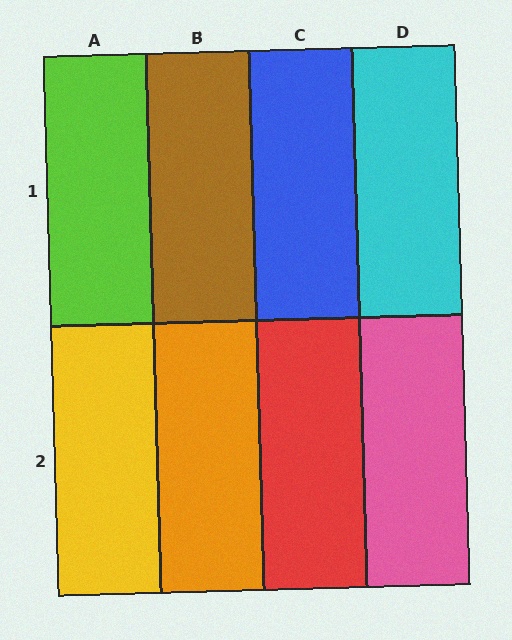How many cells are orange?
1 cell is orange.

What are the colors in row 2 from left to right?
Yellow, orange, red, pink.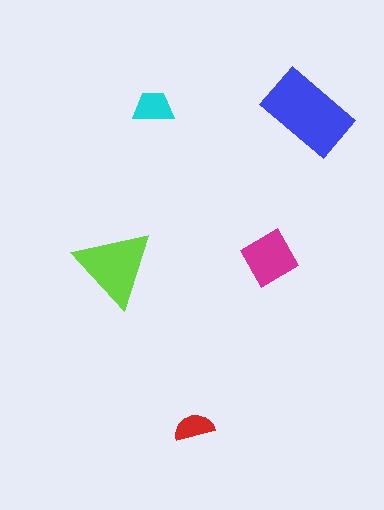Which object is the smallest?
The red semicircle.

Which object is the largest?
The blue rectangle.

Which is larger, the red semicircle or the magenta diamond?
The magenta diamond.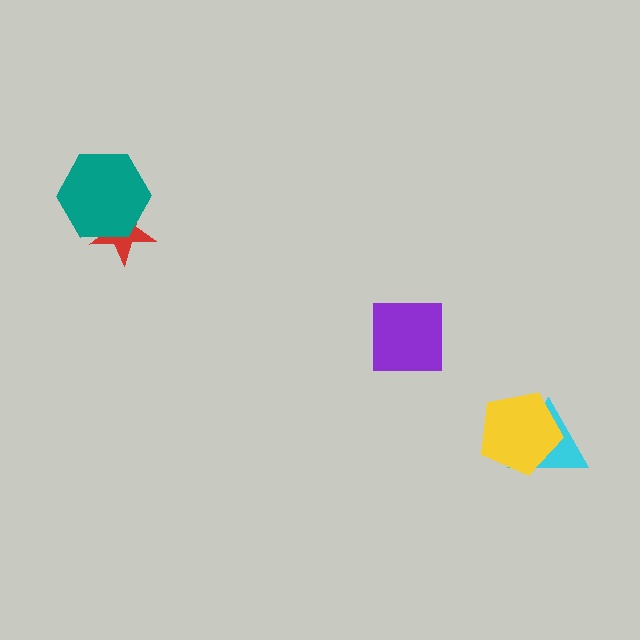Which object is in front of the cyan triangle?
The yellow pentagon is in front of the cyan triangle.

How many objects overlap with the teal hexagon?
1 object overlaps with the teal hexagon.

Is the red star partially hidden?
Yes, it is partially covered by another shape.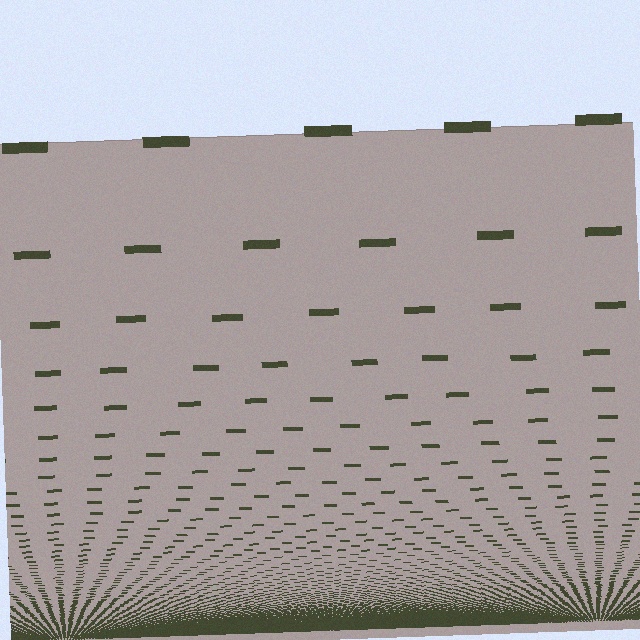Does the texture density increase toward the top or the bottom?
Density increases toward the bottom.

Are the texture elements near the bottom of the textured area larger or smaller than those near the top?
Smaller. The gradient is inverted — elements near the bottom are smaller and denser.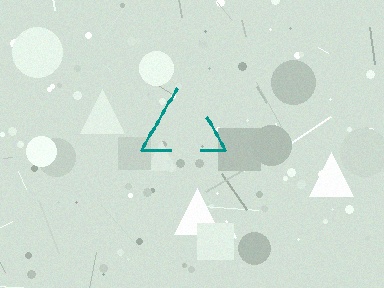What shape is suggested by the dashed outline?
The dashed outline suggests a triangle.